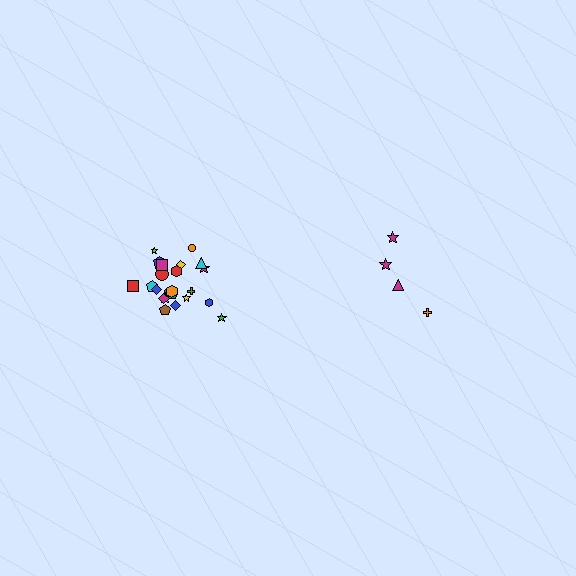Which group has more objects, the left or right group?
The left group.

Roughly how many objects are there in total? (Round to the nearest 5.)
Roughly 25 objects in total.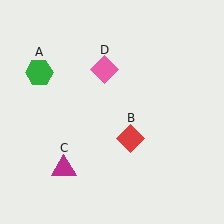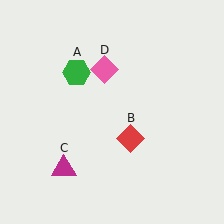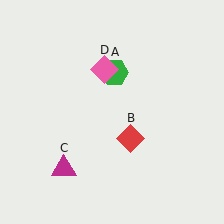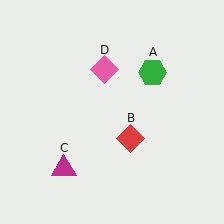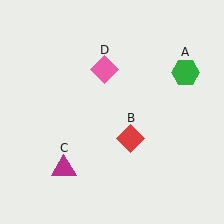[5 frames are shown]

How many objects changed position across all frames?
1 object changed position: green hexagon (object A).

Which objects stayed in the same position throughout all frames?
Red diamond (object B) and magenta triangle (object C) and pink diamond (object D) remained stationary.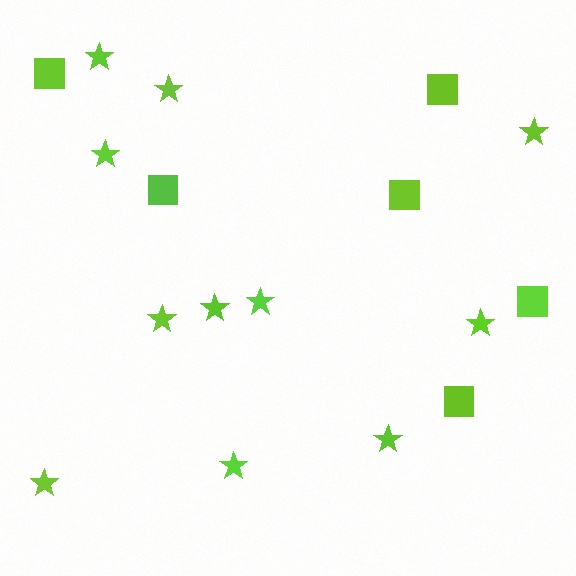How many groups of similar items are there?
There are 2 groups: one group of squares (6) and one group of stars (11).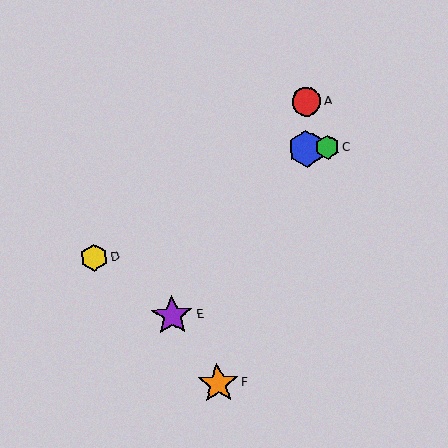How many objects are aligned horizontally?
2 objects (B, C) are aligned horizontally.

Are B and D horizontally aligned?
No, B is at y≈149 and D is at y≈258.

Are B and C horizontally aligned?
Yes, both are at y≈149.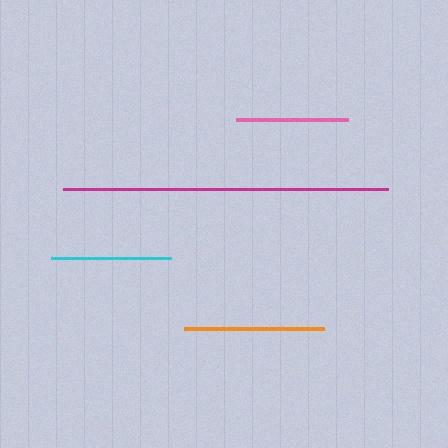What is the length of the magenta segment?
The magenta segment is approximately 325 pixels long.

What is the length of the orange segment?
The orange segment is approximately 139 pixels long.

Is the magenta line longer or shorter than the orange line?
The magenta line is longer than the orange line.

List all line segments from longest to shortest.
From longest to shortest: magenta, orange, cyan, pink.